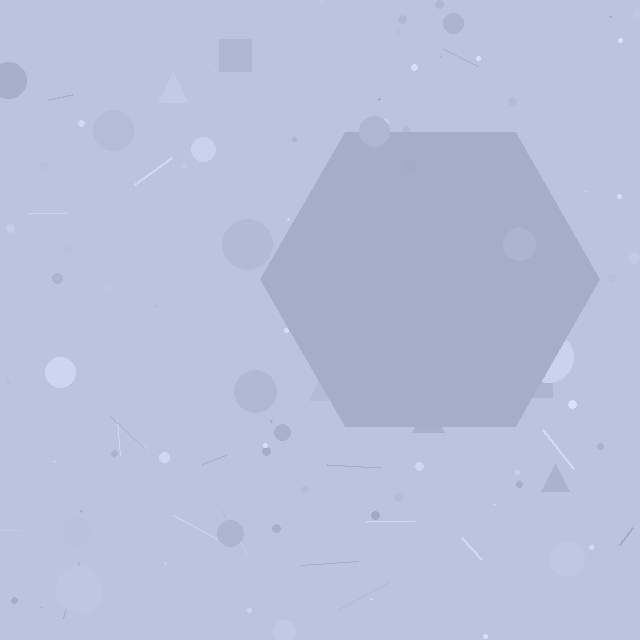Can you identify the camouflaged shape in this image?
The camouflaged shape is a hexagon.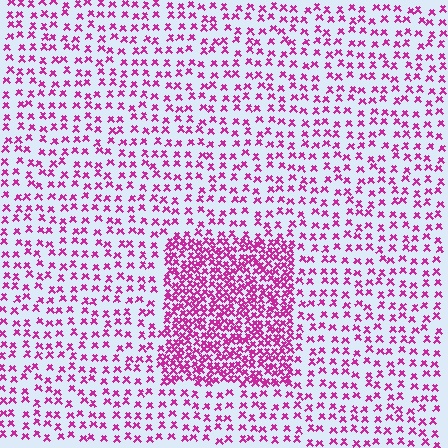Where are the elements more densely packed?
The elements are more densely packed inside the rectangle boundary.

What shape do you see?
I see a rectangle.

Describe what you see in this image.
The image contains small magenta elements arranged at two different densities. A rectangle-shaped region is visible where the elements are more densely packed than the surrounding area.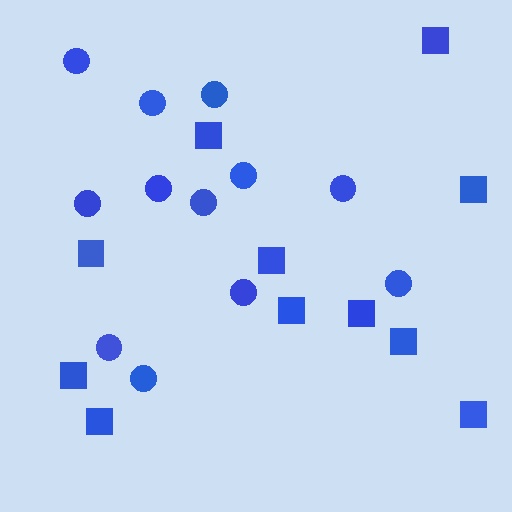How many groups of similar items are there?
There are 2 groups: one group of squares (11) and one group of circles (12).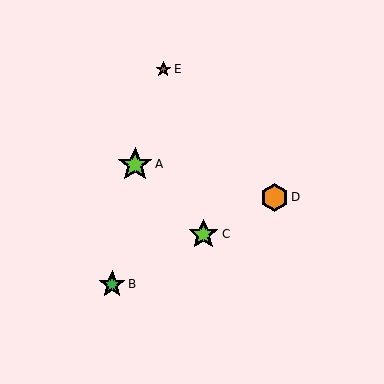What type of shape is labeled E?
Shape E is a brown star.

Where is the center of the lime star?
The center of the lime star is at (135, 164).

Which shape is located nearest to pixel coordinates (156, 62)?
The brown star (labeled E) at (163, 69) is nearest to that location.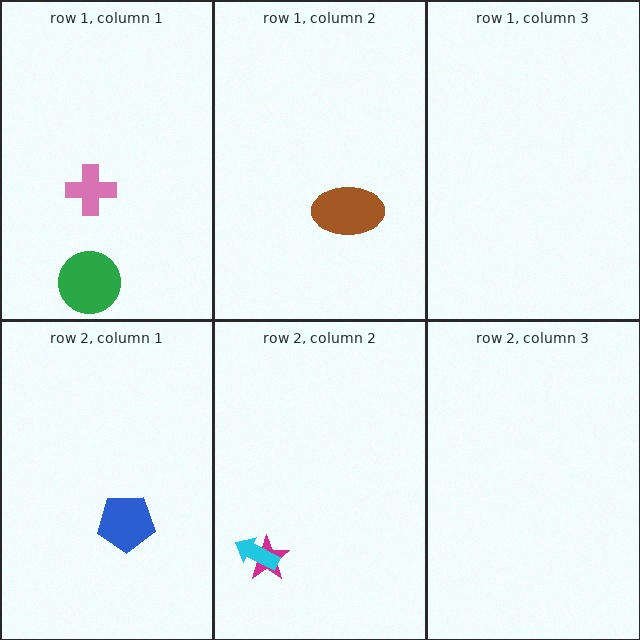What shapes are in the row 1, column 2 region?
The brown ellipse.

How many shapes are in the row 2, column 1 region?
1.